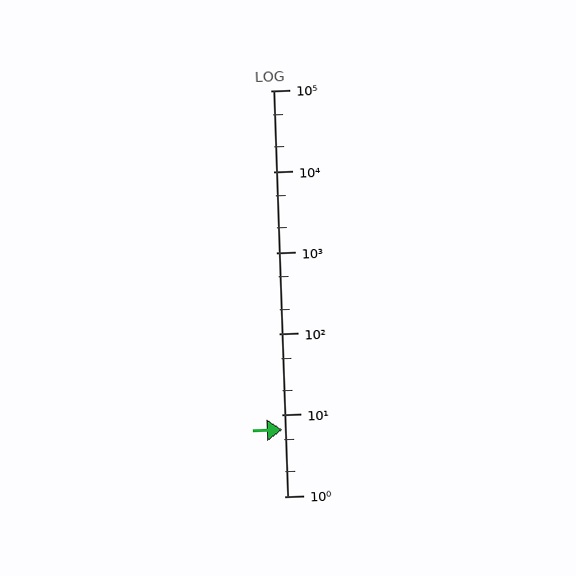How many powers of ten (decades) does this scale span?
The scale spans 5 decades, from 1 to 100000.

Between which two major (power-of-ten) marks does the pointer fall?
The pointer is between 1 and 10.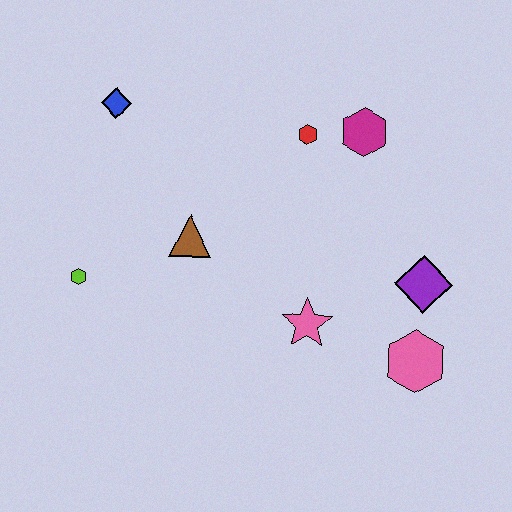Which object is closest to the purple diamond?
The pink hexagon is closest to the purple diamond.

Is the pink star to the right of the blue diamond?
Yes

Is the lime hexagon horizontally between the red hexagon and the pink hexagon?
No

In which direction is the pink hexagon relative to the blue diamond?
The pink hexagon is to the right of the blue diamond.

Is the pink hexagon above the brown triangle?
No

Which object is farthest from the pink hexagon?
The blue diamond is farthest from the pink hexagon.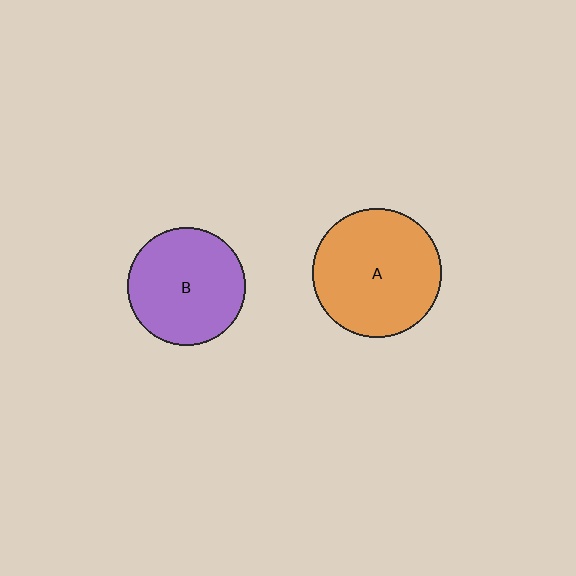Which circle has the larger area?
Circle A (orange).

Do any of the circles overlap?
No, none of the circles overlap.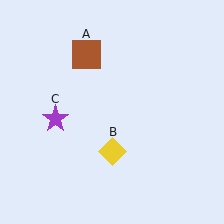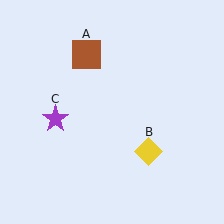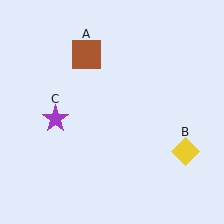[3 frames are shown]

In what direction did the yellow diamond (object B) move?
The yellow diamond (object B) moved right.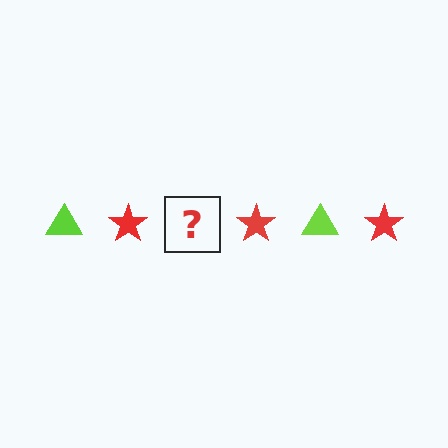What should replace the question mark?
The question mark should be replaced with a lime triangle.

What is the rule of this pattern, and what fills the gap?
The rule is that the pattern alternates between lime triangle and red star. The gap should be filled with a lime triangle.